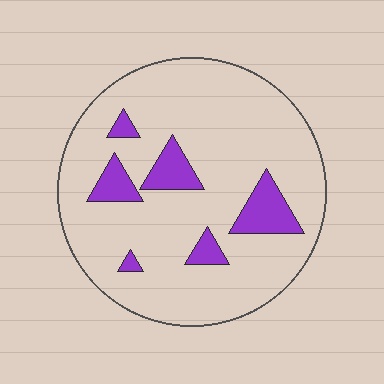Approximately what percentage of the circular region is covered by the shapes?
Approximately 15%.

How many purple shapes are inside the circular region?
6.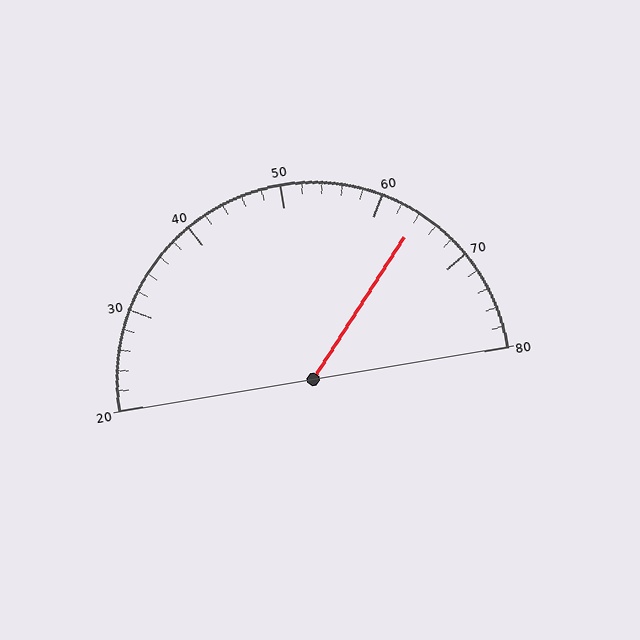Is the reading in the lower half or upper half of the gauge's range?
The reading is in the upper half of the range (20 to 80).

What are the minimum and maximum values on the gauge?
The gauge ranges from 20 to 80.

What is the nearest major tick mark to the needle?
The nearest major tick mark is 60.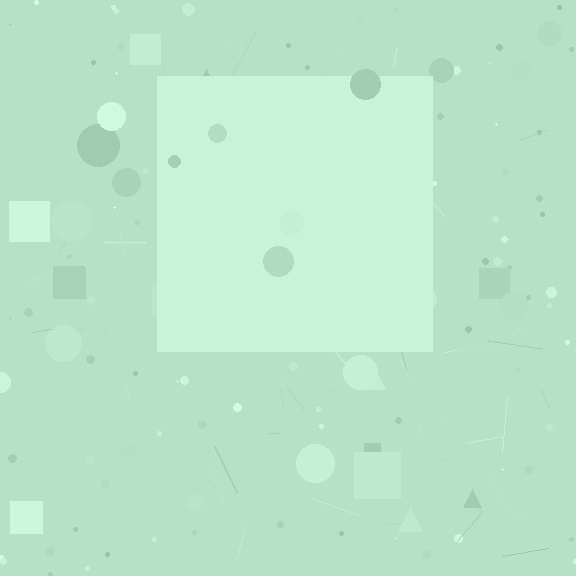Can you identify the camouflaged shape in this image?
The camouflaged shape is a square.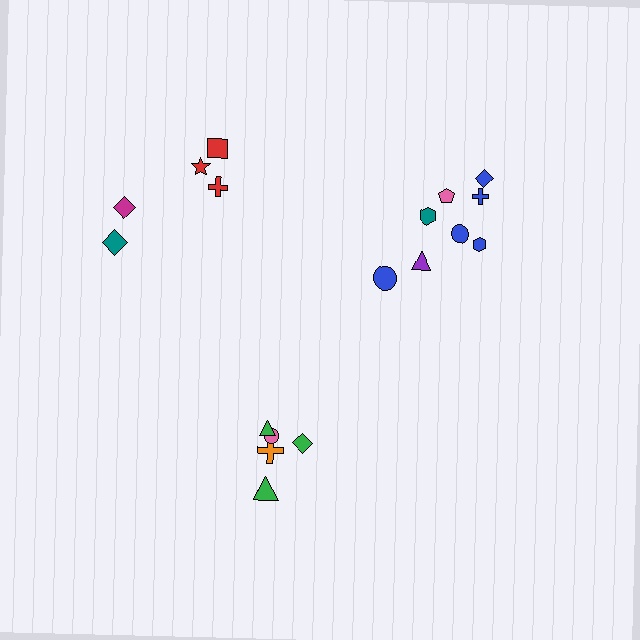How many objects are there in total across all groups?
There are 18 objects.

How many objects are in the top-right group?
There are 8 objects.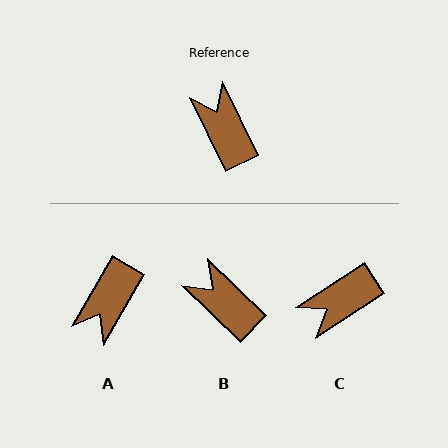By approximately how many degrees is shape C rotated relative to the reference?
Approximately 97 degrees counter-clockwise.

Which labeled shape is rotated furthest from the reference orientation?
A, about 124 degrees away.